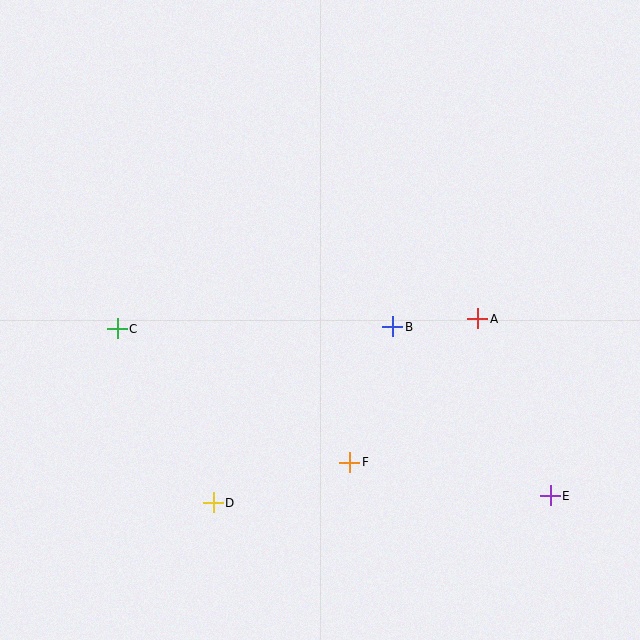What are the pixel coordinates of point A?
Point A is at (478, 319).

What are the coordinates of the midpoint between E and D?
The midpoint between E and D is at (382, 499).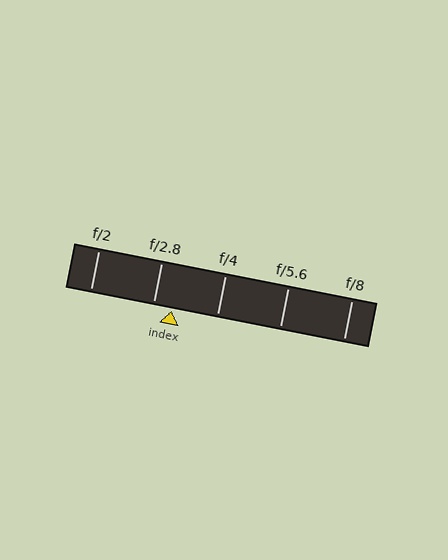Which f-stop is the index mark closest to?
The index mark is closest to f/2.8.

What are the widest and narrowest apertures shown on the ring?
The widest aperture shown is f/2 and the narrowest is f/8.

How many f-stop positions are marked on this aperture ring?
There are 5 f-stop positions marked.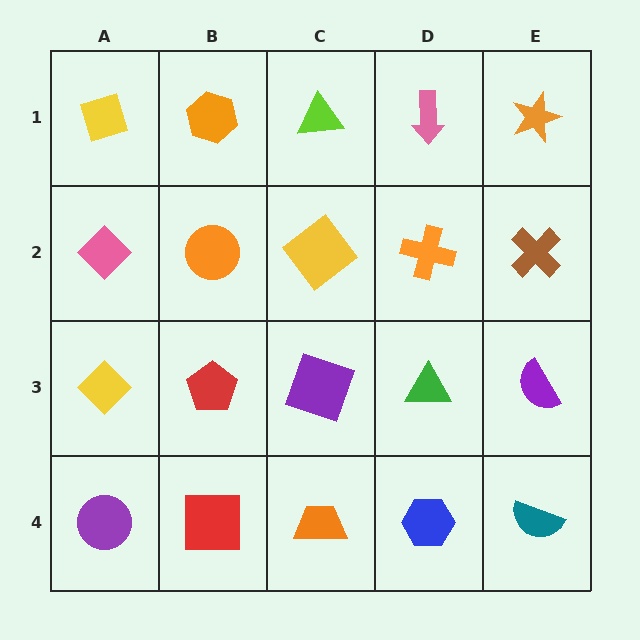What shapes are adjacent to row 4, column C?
A purple square (row 3, column C), a red square (row 4, column B), a blue hexagon (row 4, column D).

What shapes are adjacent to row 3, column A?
A pink diamond (row 2, column A), a purple circle (row 4, column A), a red pentagon (row 3, column B).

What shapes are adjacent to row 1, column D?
An orange cross (row 2, column D), a lime triangle (row 1, column C), an orange star (row 1, column E).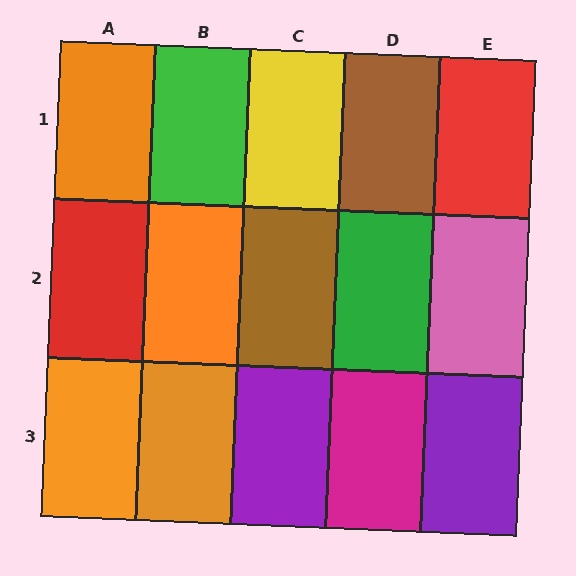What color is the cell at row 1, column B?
Green.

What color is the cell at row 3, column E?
Purple.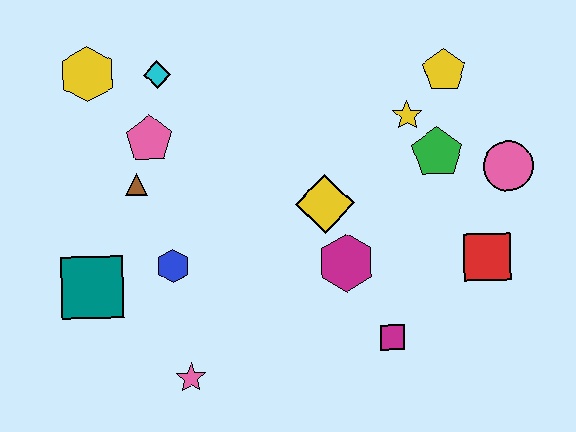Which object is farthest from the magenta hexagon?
The yellow hexagon is farthest from the magenta hexagon.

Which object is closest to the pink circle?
The green pentagon is closest to the pink circle.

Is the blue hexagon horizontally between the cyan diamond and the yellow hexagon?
No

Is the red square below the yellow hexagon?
Yes